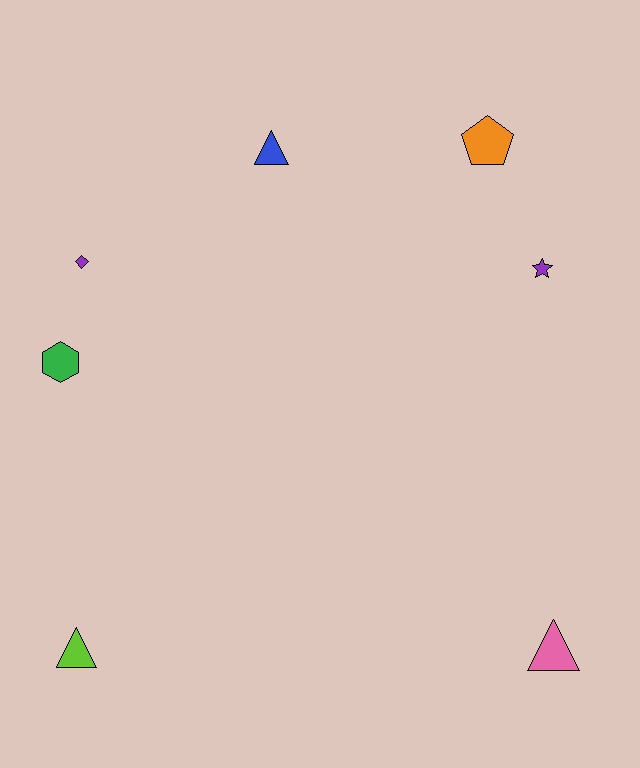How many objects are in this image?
There are 7 objects.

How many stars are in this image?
There is 1 star.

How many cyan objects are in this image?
There are no cyan objects.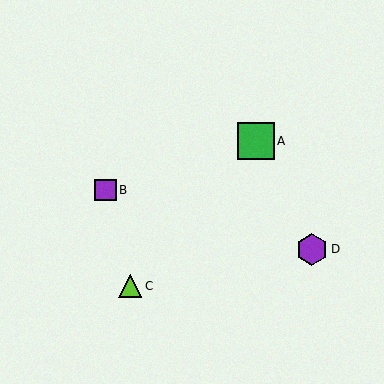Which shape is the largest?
The green square (labeled A) is the largest.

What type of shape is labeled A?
Shape A is a green square.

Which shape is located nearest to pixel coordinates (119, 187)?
The purple square (labeled B) at (106, 190) is nearest to that location.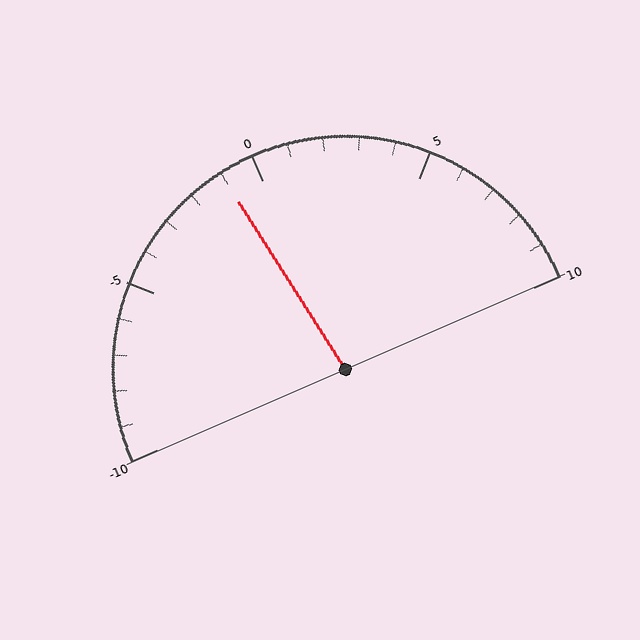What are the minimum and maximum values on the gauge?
The gauge ranges from -10 to 10.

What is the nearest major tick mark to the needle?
The nearest major tick mark is 0.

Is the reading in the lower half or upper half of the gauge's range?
The reading is in the lower half of the range (-10 to 10).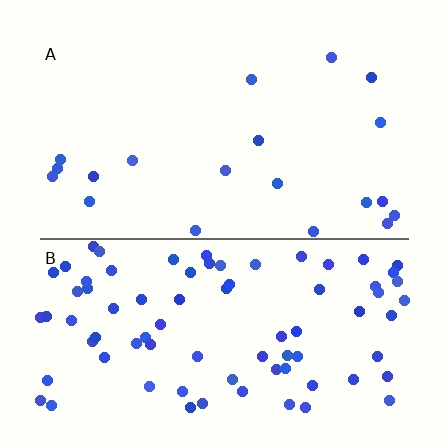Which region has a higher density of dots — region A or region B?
B (the bottom).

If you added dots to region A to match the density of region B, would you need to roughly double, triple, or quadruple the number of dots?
Approximately quadruple.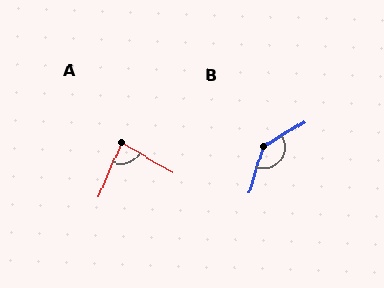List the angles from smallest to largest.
A (83°), B (138°).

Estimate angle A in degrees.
Approximately 83 degrees.